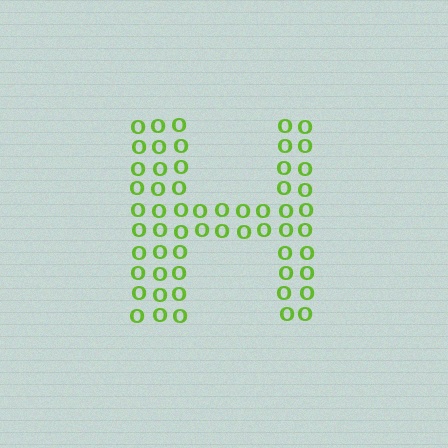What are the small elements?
The small elements are letter O's.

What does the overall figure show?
The overall figure shows the letter H.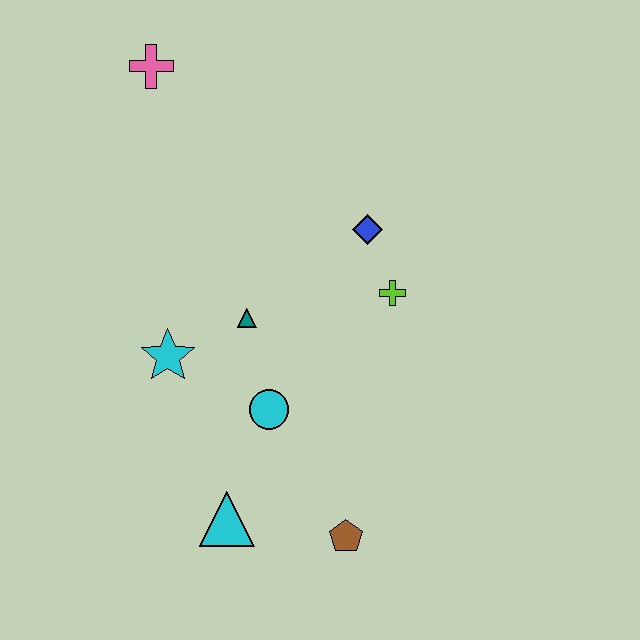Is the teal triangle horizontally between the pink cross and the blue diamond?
Yes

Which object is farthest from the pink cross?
The brown pentagon is farthest from the pink cross.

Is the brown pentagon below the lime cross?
Yes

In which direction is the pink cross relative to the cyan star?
The pink cross is above the cyan star.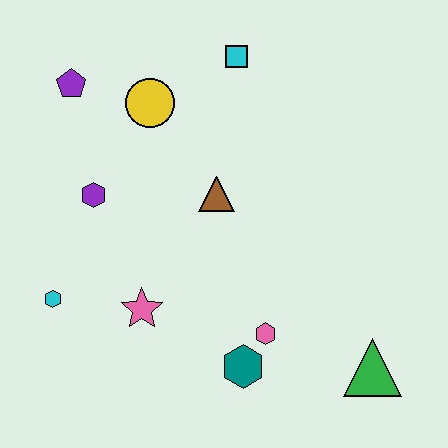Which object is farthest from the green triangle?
The purple pentagon is farthest from the green triangle.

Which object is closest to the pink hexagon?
The teal hexagon is closest to the pink hexagon.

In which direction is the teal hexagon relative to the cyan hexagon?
The teal hexagon is to the right of the cyan hexagon.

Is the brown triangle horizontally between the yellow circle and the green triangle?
Yes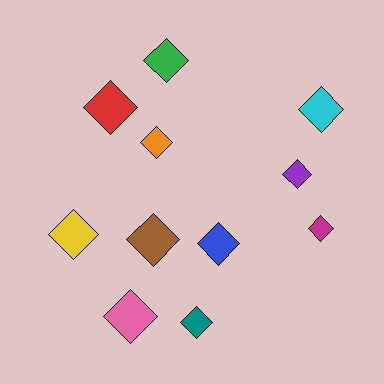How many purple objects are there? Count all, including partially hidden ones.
There is 1 purple object.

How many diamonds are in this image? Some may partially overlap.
There are 11 diamonds.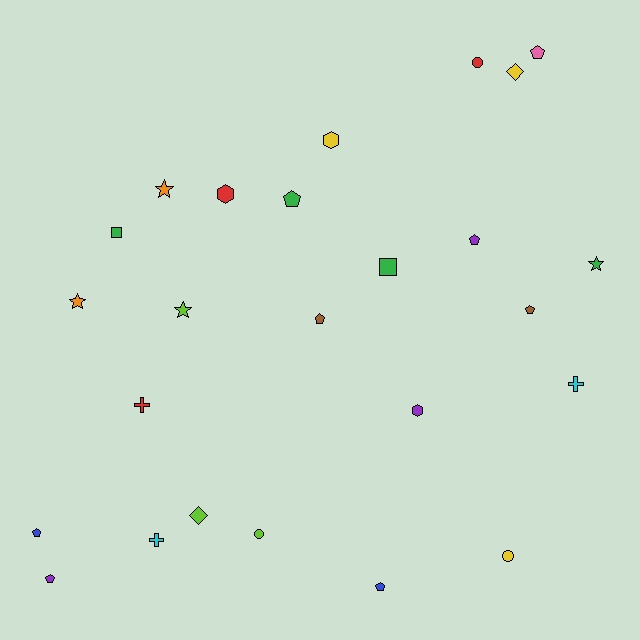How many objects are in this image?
There are 25 objects.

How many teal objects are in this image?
There are no teal objects.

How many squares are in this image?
There are 2 squares.